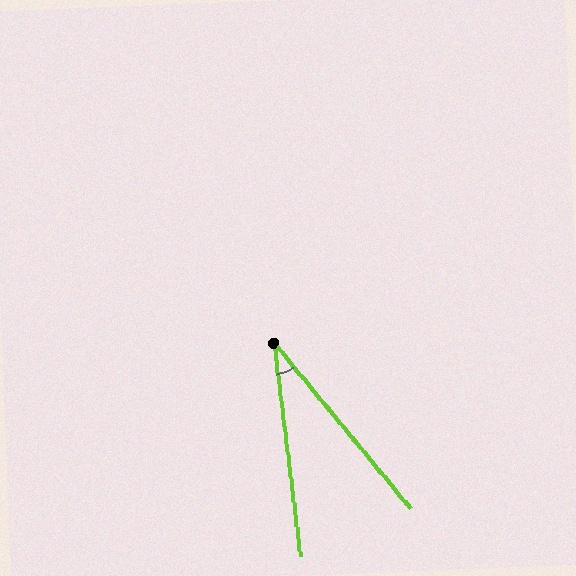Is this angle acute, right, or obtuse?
It is acute.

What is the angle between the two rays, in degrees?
Approximately 32 degrees.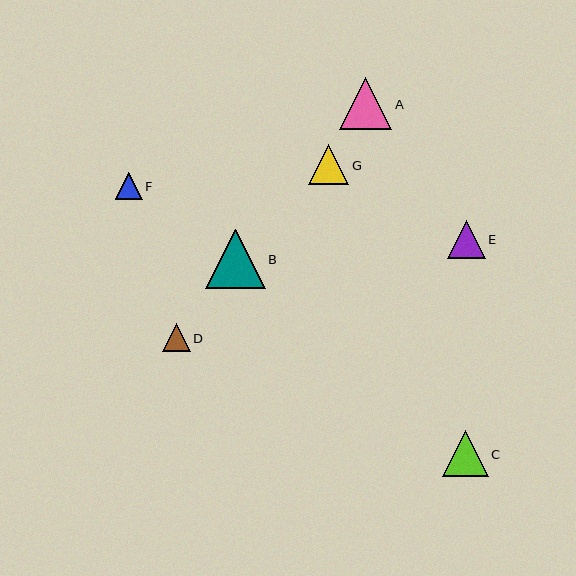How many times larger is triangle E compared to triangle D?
Triangle E is approximately 1.4 times the size of triangle D.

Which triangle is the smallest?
Triangle F is the smallest with a size of approximately 27 pixels.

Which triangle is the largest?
Triangle B is the largest with a size of approximately 60 pixels.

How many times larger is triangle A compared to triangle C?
Triangle A is approximately 1.1 times the size of triangle C.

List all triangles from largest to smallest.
From largest to smallest: B, A, C, G, E, D, F.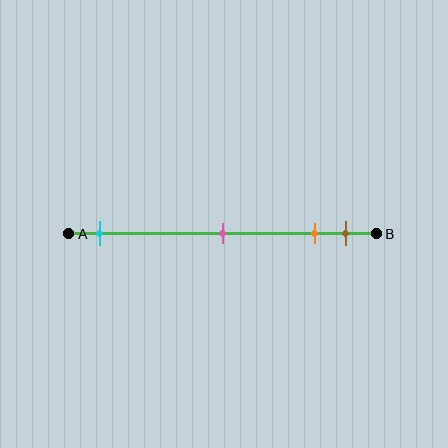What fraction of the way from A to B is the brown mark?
The brown mark is approximately 90% (0.9) of the way from A to B.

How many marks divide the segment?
There are 4 marks dividing the segment.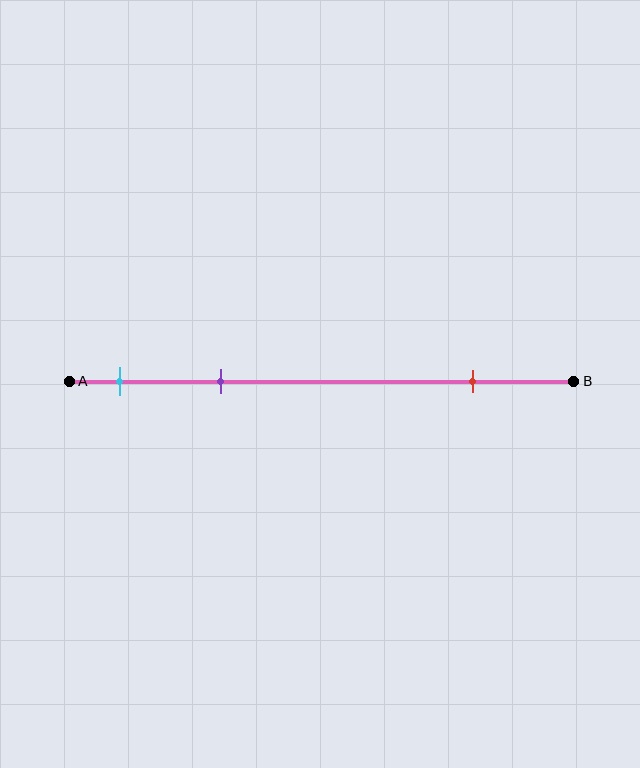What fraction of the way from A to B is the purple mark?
The purple mark is approximately 30% (0.3) of the way from A to B.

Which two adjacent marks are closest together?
The cyan and purple marks are the closest adjacent pair.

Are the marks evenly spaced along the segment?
No, the marks are not evenly spaced.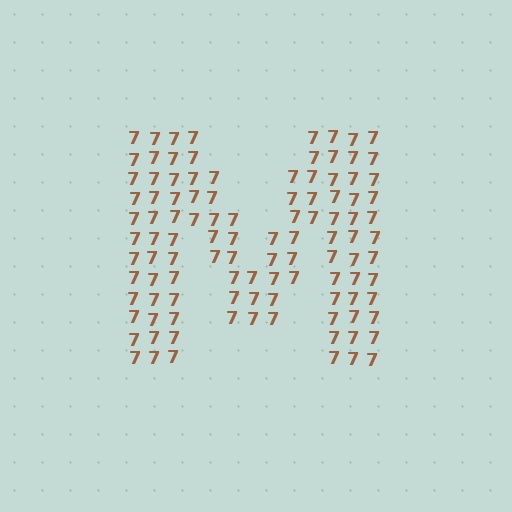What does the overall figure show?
The overall figure shows the letter M.